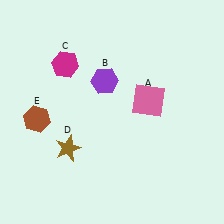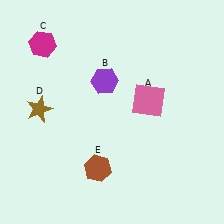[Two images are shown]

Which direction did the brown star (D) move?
The brown star (D) moved up.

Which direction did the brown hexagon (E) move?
The brown hexagon (E) moved right.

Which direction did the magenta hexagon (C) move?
The magenta hexagon (C) moved left.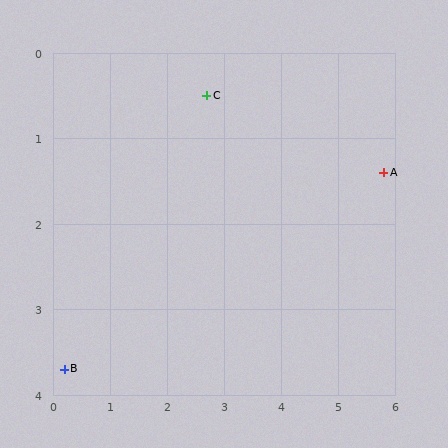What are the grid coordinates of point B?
Point B is at approximately (0.2, 3.7).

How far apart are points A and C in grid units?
Points A and C are about 3.2 grid units apart.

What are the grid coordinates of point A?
Point A is at approximately (5.8, 1.4).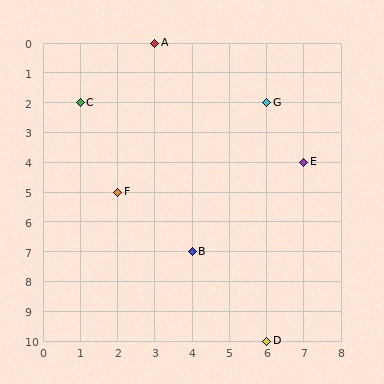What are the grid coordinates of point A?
Point A is at grid coordinates (3, 0).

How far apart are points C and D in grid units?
Points C and D are 5 columns and 8 rows apart (about 9.4 grid units diagonally).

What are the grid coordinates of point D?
Point D is at grid coordinates (6, 10).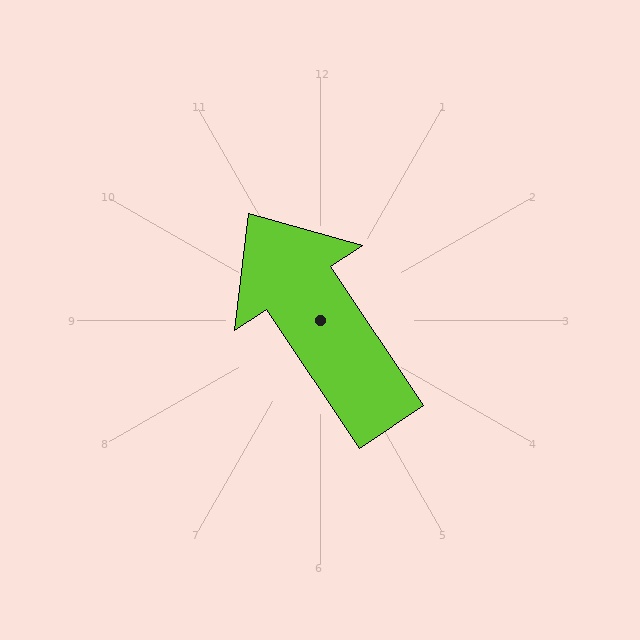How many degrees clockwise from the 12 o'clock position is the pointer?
Approximately 326 degrees.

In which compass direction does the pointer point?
Northwest.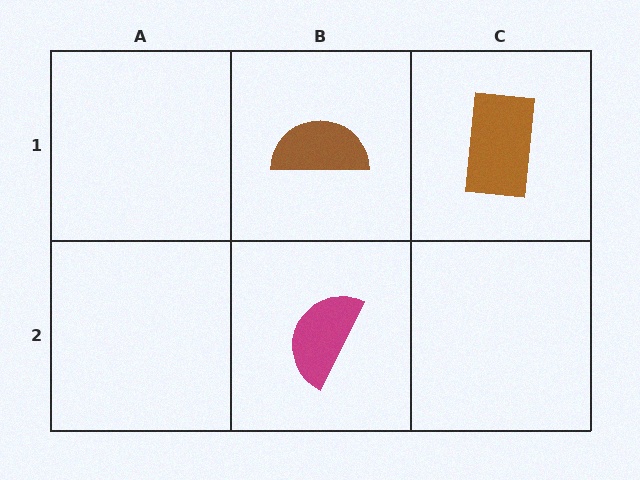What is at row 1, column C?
A brown rectangle.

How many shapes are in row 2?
1 shape.